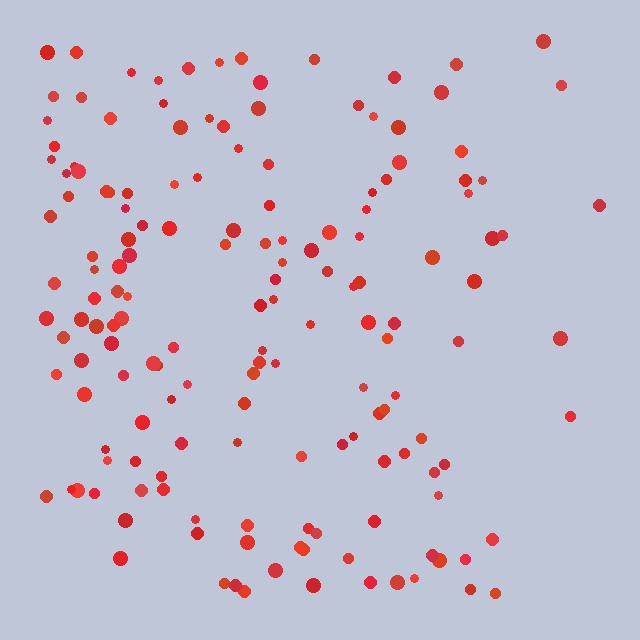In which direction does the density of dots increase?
From right to left, with the left side densest.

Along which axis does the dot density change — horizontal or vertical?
Horizontal.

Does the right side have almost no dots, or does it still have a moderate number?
Still a moderate number, just noticeably fewer than the left.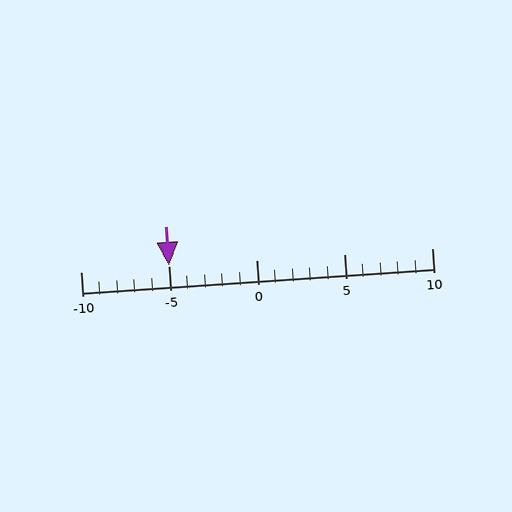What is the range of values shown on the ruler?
The ruler shows values from -10 to 10.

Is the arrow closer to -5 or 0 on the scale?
The arrow is closer to -5.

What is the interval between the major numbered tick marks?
The major tick marks are spaced 5 units apart.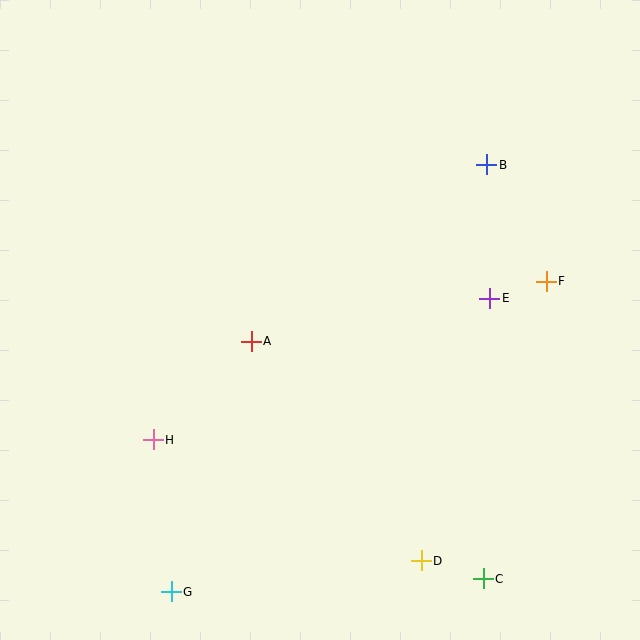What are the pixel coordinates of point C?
Point C is at (483, 579).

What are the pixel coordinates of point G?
Point G is at (171, 592).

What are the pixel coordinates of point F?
Point F is at (546, 281).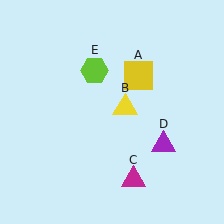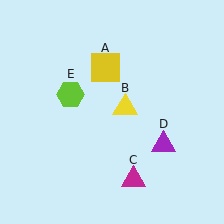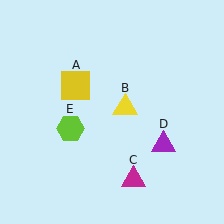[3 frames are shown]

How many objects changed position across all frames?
2 objects changed position: yellow square (object A), lime hexagon (object E).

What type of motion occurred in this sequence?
The yellow square (object A), lime hexagon (object E) rotated counterclockwise around the center of the scene.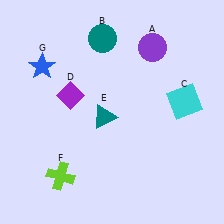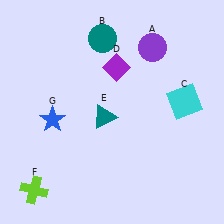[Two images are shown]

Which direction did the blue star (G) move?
The blue star (G) moved down.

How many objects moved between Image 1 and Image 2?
3 objects moved between the two images.